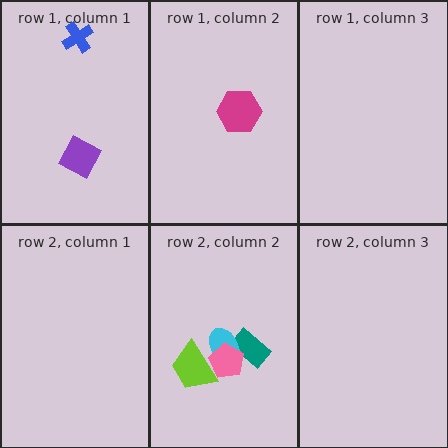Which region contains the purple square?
The row 1, column 1 region.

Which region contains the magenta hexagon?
The row 1, column 2 region.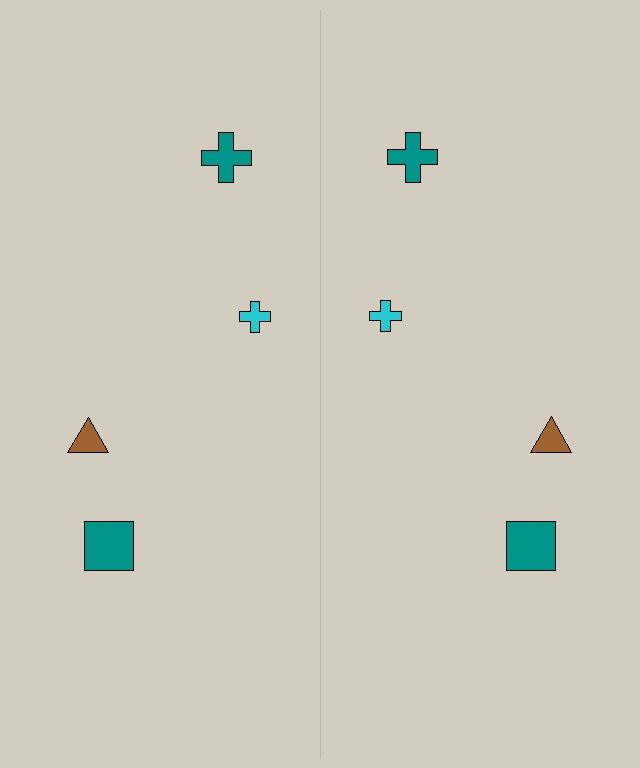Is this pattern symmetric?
Yes, this pattern has bilateral (reflection) symmetry.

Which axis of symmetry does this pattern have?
The pattern has a vertical axis of symmetry running through the center of the image.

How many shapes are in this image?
There are 8 shapes in this image.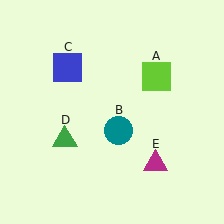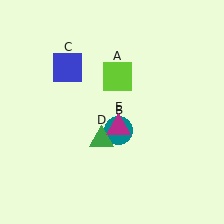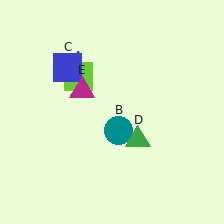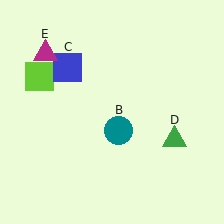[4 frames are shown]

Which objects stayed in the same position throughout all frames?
Teal circle (object B) and blue square (object C) remained stationary.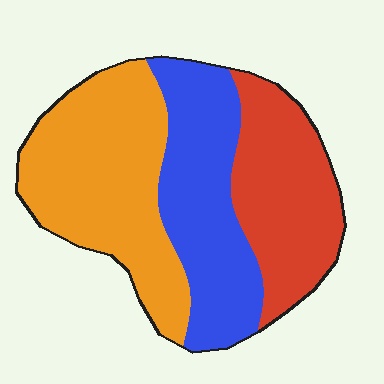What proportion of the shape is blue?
Blue covers roughly 30% of the shape.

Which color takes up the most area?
Orange, at roughly 40%.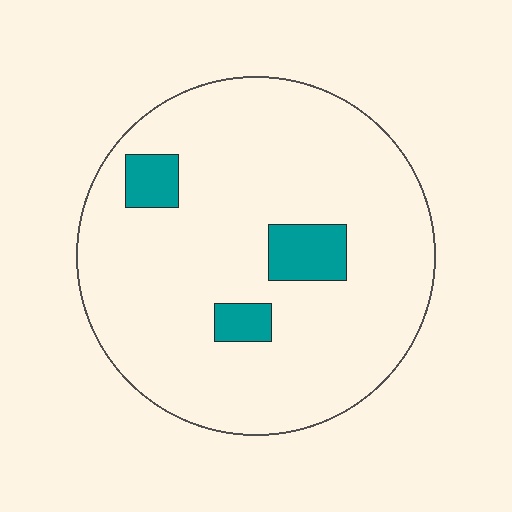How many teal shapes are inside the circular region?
3.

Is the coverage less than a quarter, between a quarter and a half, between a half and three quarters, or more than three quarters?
Less than a quarter.